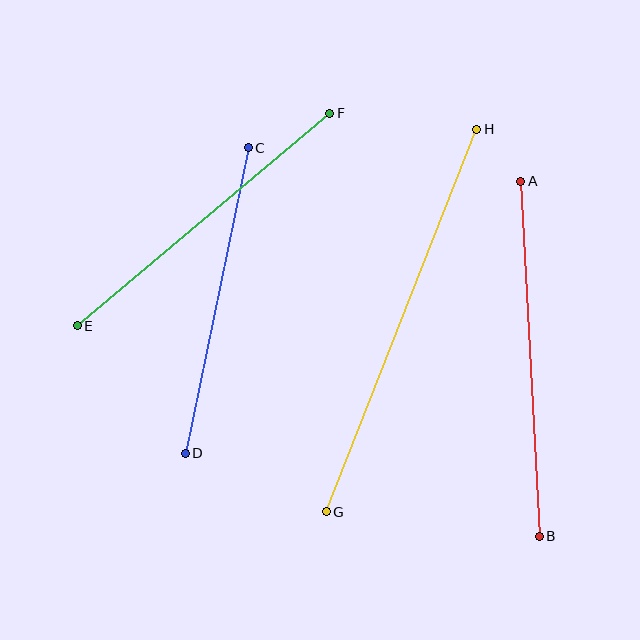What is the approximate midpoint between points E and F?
The midpoint is at approximately (204, 220) pixels.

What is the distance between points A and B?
The distance is approximately 356 pixels.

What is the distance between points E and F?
The distance is approximately 330 pixels.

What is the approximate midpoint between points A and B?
The midpoint is at approximately (530, 359) pixels.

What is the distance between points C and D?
The distance is approximately 312 pixels.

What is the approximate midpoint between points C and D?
The midpoint is at approximately (217, 300) pixels.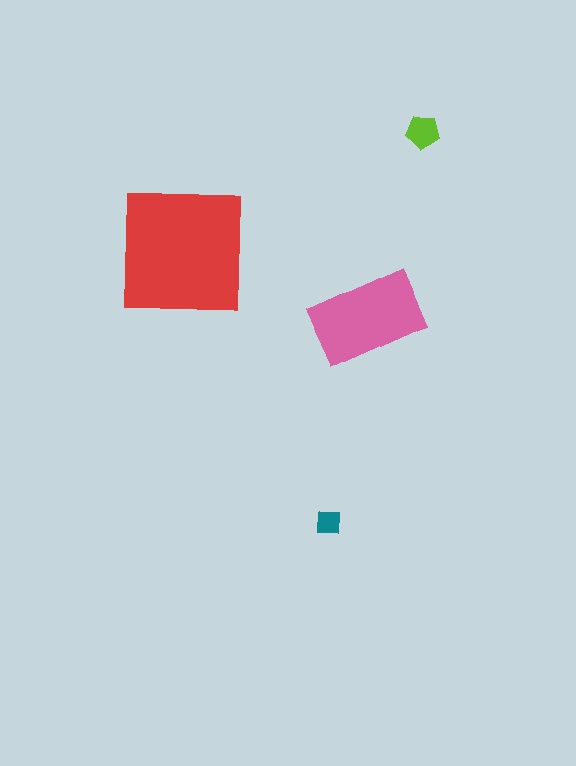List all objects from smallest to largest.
The teal square, the lime pentagon, the pink rectangle, the red square.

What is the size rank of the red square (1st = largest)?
1st.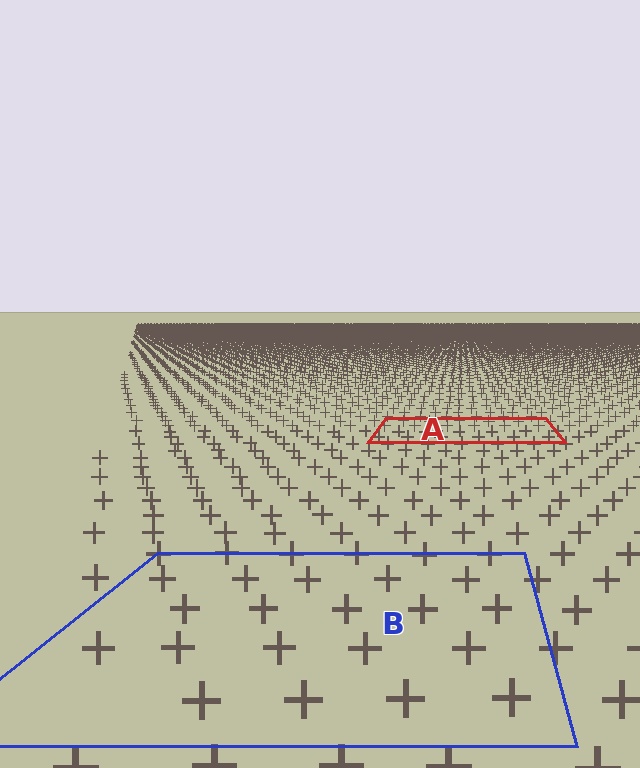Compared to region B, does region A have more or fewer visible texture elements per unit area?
Region A has more texture elements per unit area — they are packed more densely because it is farther away.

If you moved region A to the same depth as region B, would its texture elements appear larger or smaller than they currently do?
They would appear larger. At a closer depth, the same texture elements are projected at a bigger on-screen size.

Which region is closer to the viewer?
Region B is closer. The texture elements there are larger and more spread out.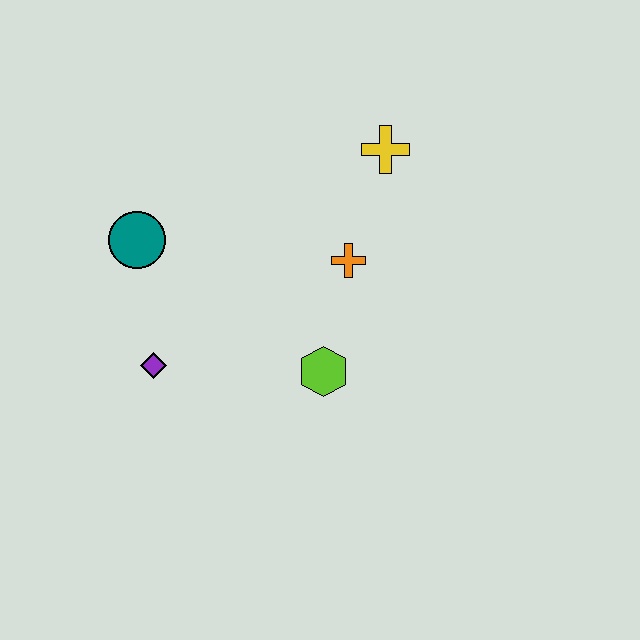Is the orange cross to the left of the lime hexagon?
No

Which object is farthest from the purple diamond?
The yellow cross is farthest from the purple diamond.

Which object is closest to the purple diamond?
The teal circle is closest to the purple diamond.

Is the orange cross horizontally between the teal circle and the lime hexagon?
No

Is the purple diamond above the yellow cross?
No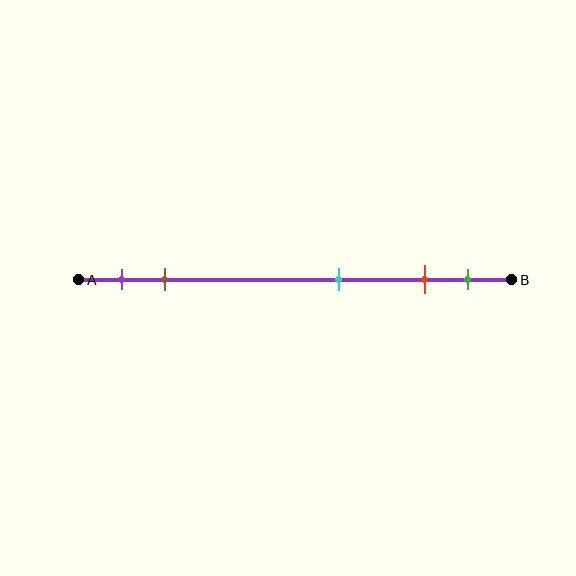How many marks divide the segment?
There are 5 marks dividing the segment.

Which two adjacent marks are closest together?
The red and green marks are the closest adjacent pair.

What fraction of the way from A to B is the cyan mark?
The cyan mark is approximately 60% (0.6) of the way from A to B.